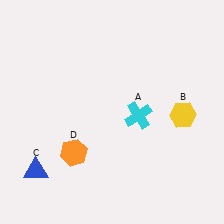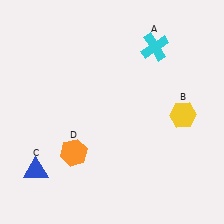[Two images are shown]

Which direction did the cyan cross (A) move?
The cyan cross (A) moved up.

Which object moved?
The cyan cross (A) moved up.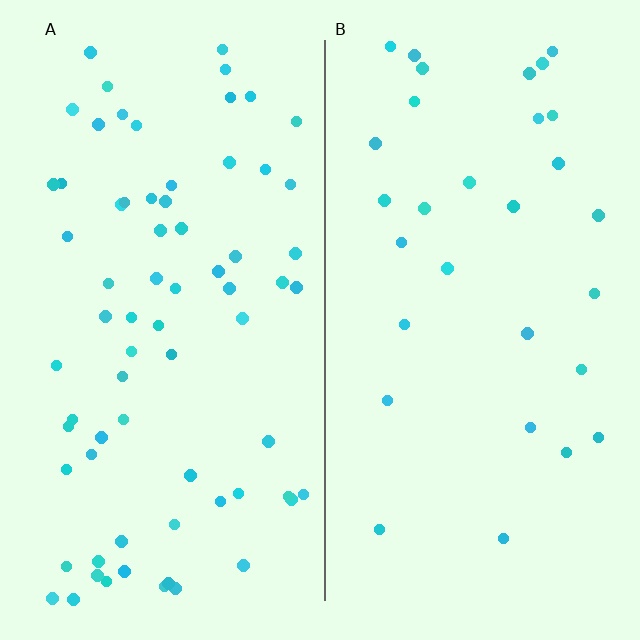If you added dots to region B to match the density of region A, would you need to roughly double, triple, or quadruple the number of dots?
Approximately double.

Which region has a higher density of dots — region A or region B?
A (the left).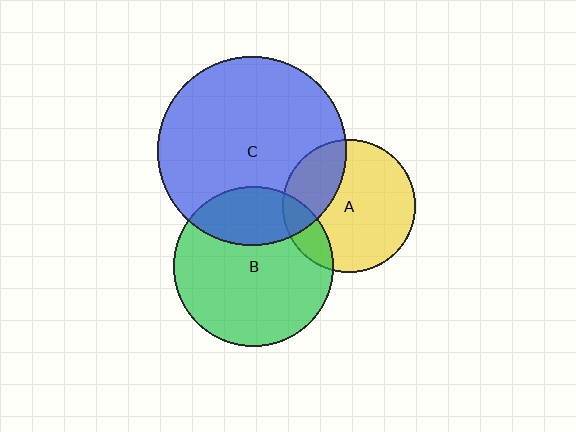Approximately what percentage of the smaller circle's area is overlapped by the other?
Approximately 25%.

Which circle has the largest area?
Circle C (blue).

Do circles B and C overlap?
Yes.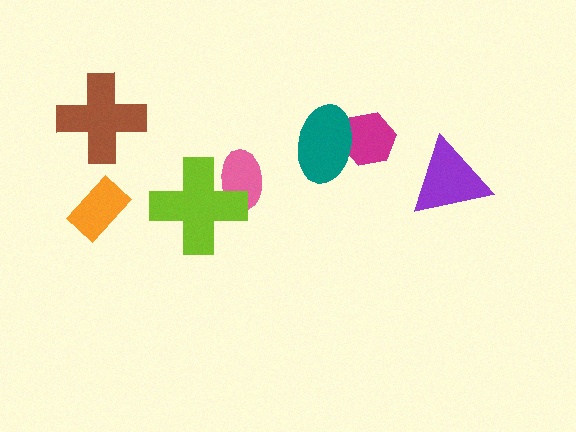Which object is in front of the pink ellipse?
The lime cross is in front of the pink ellipse.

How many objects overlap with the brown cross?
0 objects overlap with the brown cross.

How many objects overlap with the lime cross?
1 object overlaps with the lime cross.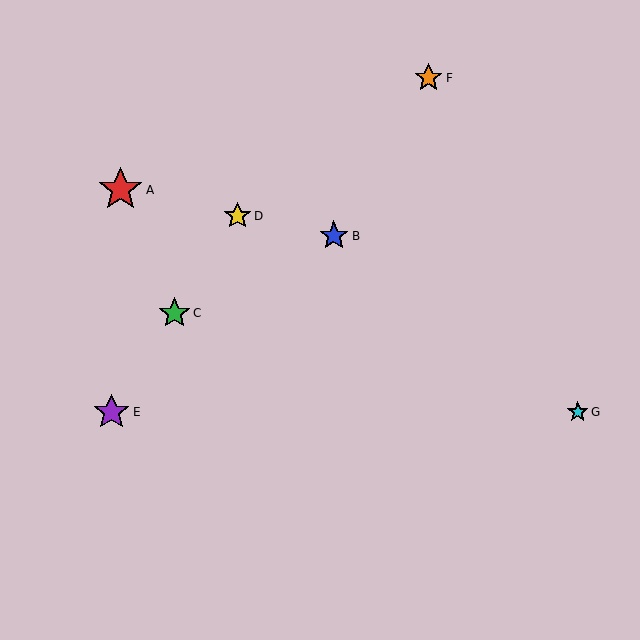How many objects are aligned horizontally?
2 objects (E, G) are aligned horizontally.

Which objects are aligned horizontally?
Objects E, G are aligned horizontally.